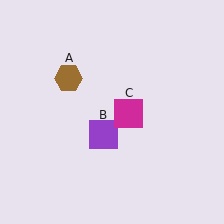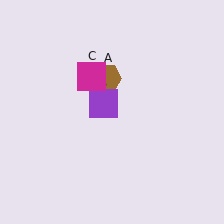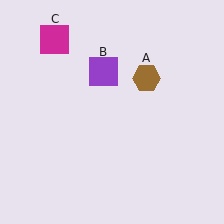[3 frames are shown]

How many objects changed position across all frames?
3 objects changed position: brown hexagon (object A), purple square (object B), magenta square (object C).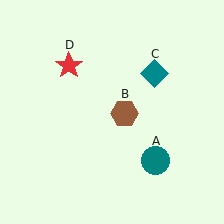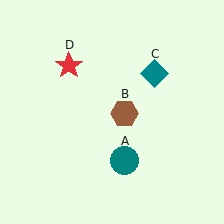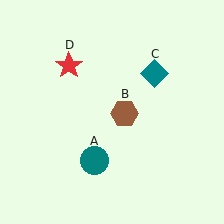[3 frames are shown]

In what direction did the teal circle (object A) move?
The teal circle (object A) moved left.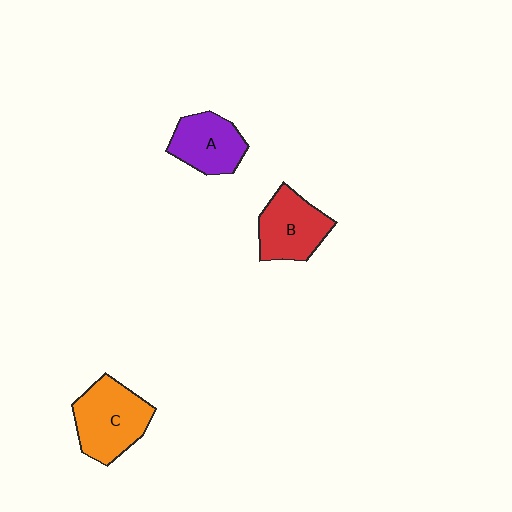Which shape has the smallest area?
Shape A (purple).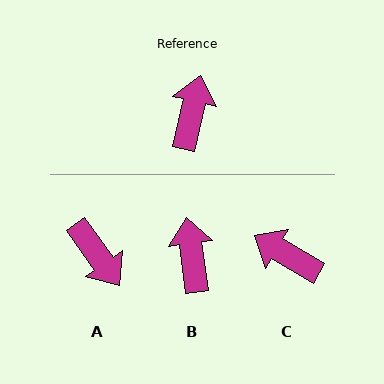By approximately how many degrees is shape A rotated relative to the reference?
Approximately 132 degrees clockwise.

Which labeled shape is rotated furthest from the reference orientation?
A, about 132 degrees away.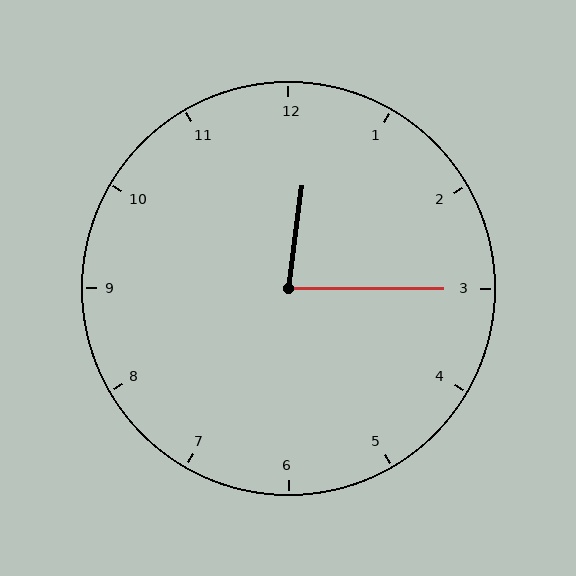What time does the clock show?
12:15.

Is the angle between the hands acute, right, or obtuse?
It is acute.